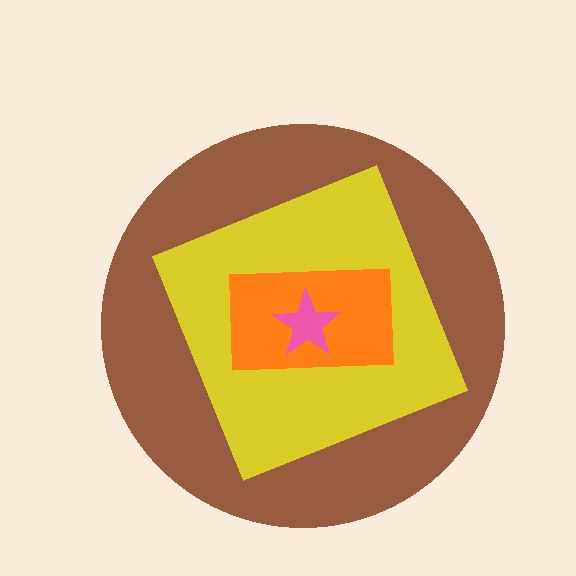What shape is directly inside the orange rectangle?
The pink star.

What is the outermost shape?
The brown circle.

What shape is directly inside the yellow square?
The orange rectangle.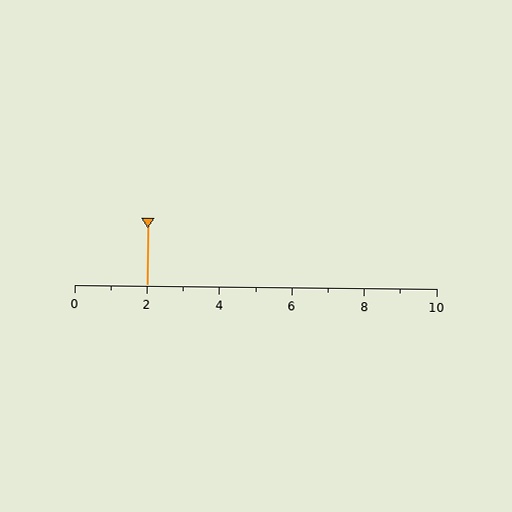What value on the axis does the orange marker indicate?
The marker indicates approximately 2.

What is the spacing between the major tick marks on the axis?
The major ticks are spaced 2 apart.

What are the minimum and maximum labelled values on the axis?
The axis runs from 0 to 10.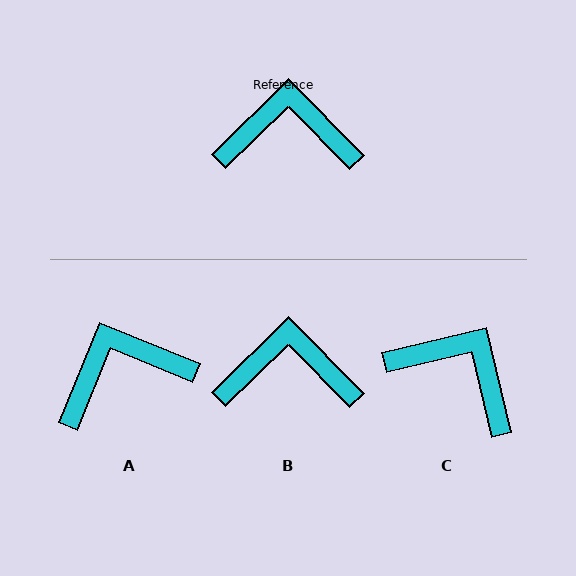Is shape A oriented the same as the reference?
No, it is off by about 23 degrees.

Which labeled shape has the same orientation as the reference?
B.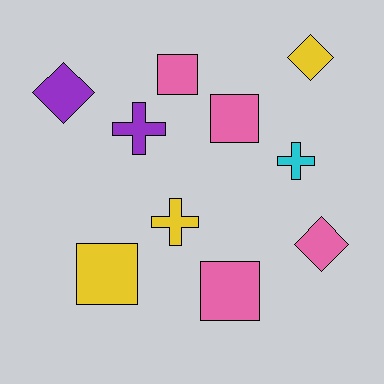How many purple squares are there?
There are no purple squares.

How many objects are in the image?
There are 10 objects.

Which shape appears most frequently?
Square, with 4 objects.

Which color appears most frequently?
Pink, with 4 objects.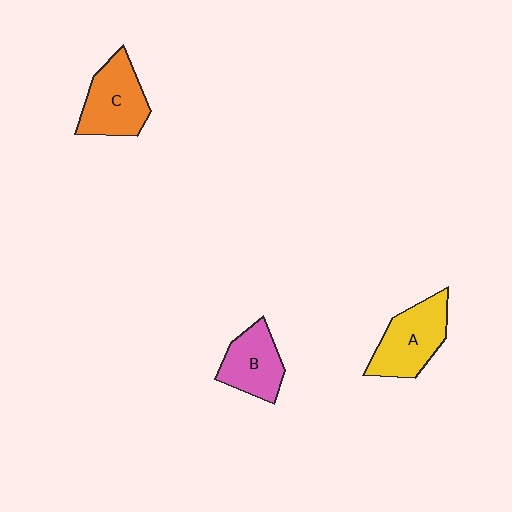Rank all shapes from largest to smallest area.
From largest to smallest: A (yellow), C (orange), B (pink).